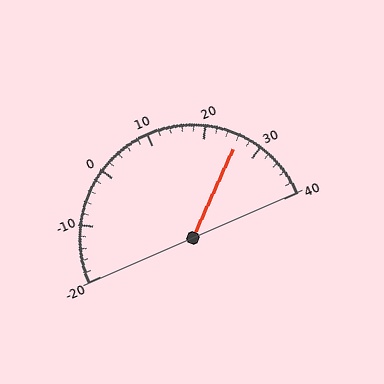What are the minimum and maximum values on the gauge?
The gauge ranges from -20 to 40.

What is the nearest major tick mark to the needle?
The nearest major tick mark is 30.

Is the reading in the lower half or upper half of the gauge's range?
The reading is in the upper half of the range (-20 to 40).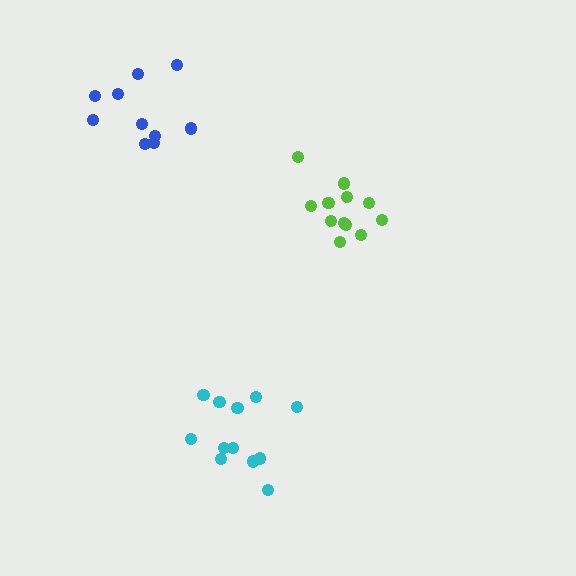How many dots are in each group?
Group 1: 10 dots, Group 2: 12 dots, Group 3: 12 dots (34 total).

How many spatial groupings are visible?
There are 3 spatial groupings.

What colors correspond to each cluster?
The clusters are colored: blue, cyan, lime.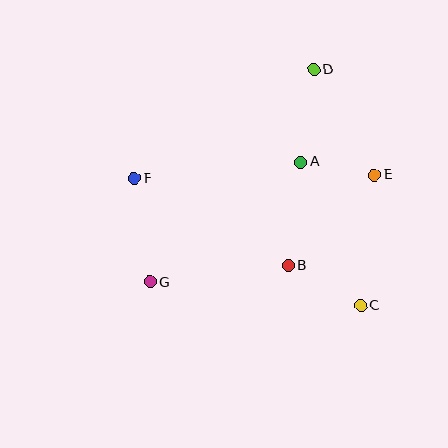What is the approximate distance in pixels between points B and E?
The distance between B and E is approximately 125 pixels.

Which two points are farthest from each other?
Points D and G are farthest from each other.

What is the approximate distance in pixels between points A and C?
The distance between A and C is approximately 156 pixels.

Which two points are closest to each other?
Points A and E are closest to each other.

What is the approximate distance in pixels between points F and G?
The distance between F and G is approximately 105 pixels.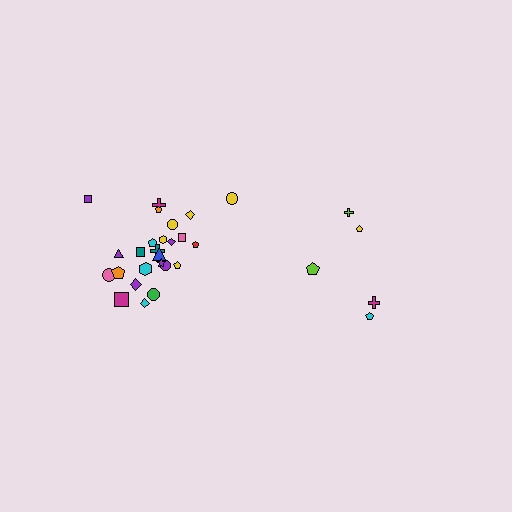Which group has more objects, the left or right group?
The left group.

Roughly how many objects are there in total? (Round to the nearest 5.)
Roughly 30 objects in total.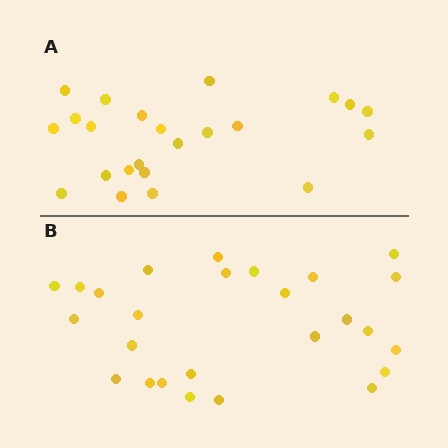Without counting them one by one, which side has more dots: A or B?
Region B (the bottom region) has more dots.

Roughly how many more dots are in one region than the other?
Region B has just a few more — roughly 2 or 3 more dots than region A.